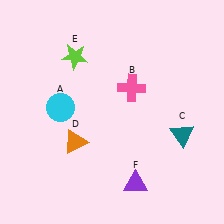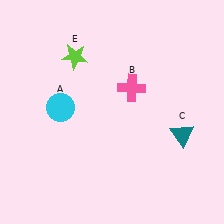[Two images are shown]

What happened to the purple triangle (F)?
The purple triangle (F) was removed in Image 2. It was in the bottom-right area of Image 1.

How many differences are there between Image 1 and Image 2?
There are 2 differences between the two images.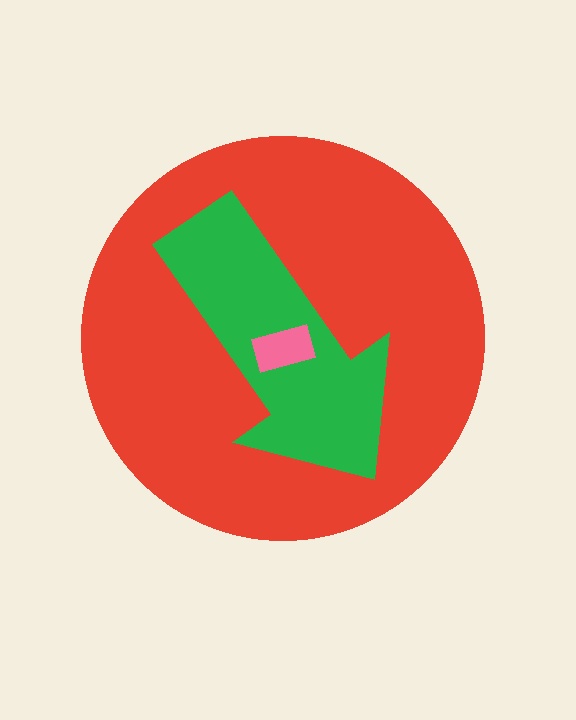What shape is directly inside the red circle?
The green arrow.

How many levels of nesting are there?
3.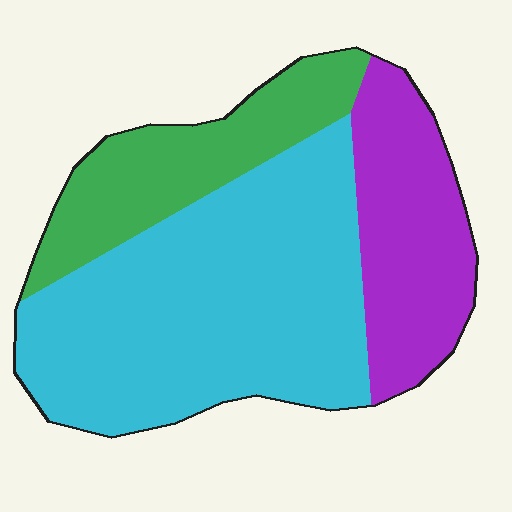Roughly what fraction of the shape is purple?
Purple takes up about one quarter (1/4) of the shape.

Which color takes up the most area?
Cyan, at roughly 55%.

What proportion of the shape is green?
Green takes up about one fifth (1/5) of the shape.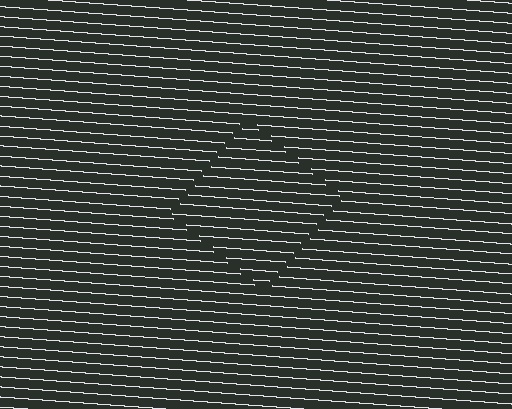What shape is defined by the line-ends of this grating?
An illusory square. The interior of the shape contains the same grating, shifted by half a period — the contour is defined by the phase discontinuity where line-ends from the inner and outer gratings abut.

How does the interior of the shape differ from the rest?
The interior of the shape contains the same grating, shifted by half a period — the contour is defined by the phase discontinuity where line-ends from the inner and outer gratings abut.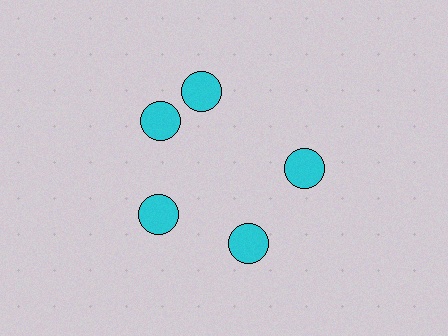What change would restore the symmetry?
The symmetry would be restored by rotating it back into even spacing with its neighbors so that all 5 circles sit at equal angles and equal distance from the center.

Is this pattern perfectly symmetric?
No. The 5 cyan circles are arranged in a ring, but one element near the 1 o'clock position is rotated out of alignment along the ring, breaking the 5-fold rotational symmetry.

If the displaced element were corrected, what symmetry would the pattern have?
It would have 5-fold rotational symmetry — the pattern would map onto itself every 72 degrees.